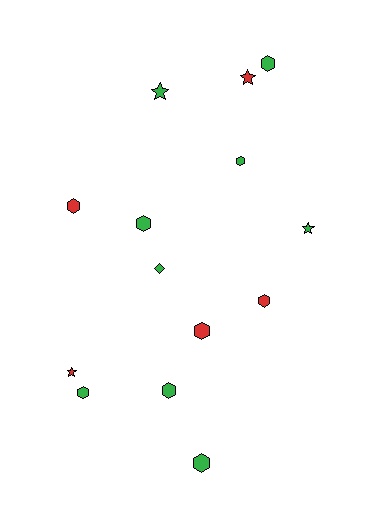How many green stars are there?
There are 2 green stars.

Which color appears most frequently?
Green, with 9 objects.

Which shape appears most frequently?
Hexagon, with 9 objects.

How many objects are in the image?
There are 14 objects.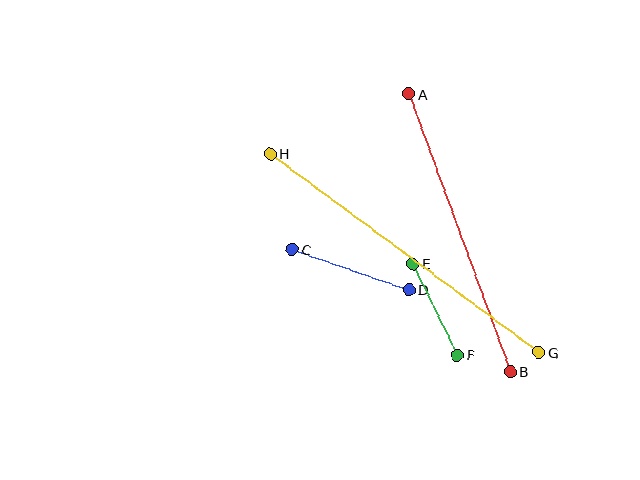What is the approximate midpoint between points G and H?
The midpoint is at approximately (404, 253) pixels.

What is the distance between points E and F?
The distance is approximately 102 pixels.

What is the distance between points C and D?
The distance is approximately 123 pixels.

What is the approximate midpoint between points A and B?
The midpoint is at approximately (460, 233) pixels.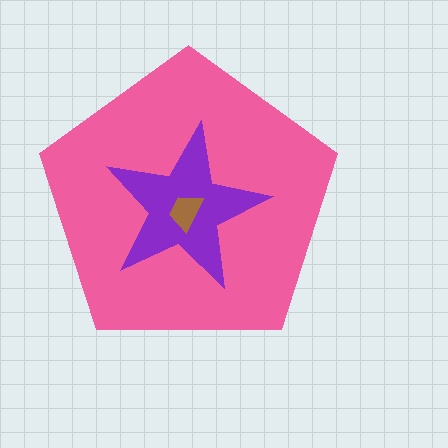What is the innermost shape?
The brown trapezoid.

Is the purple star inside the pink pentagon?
Yes.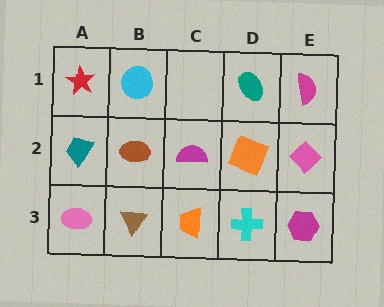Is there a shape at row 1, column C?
No, that cell is empty.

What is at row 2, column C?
A magenta semicircle.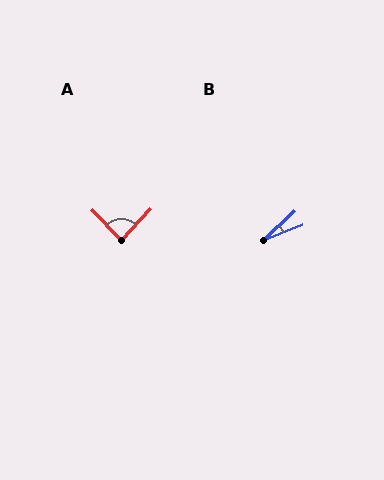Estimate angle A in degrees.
Approximately 87 degrees.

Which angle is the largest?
A, at approximately 87 degrees.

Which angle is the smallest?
B, at approximately 22 degrees.